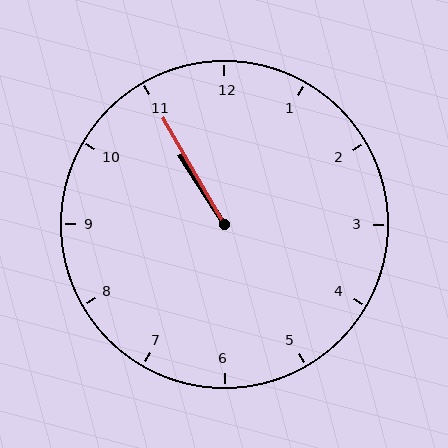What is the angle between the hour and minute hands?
Approximately 2 degrees.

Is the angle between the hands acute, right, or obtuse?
It is acute.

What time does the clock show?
10:55.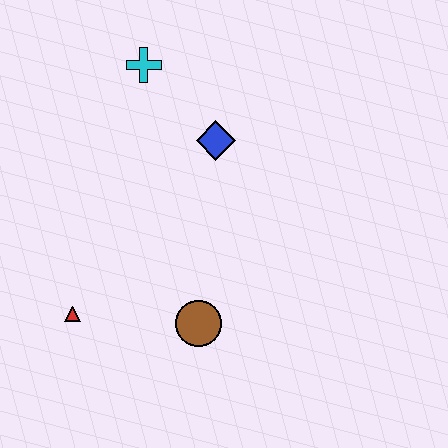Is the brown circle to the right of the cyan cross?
Yes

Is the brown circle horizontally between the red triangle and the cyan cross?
No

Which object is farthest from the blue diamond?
The red triangle is farthest from the blue diamond.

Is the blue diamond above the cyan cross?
No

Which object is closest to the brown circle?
The red triangle is closest to the brown circle.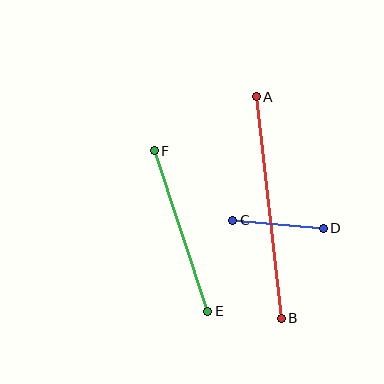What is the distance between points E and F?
The distance is approximately 169 pixels.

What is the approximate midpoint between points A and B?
The midpoint is at approximately (269, 208) pixels.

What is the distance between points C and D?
The distance is approximately 91 pixels.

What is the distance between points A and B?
The distance is approximately 223 pixels.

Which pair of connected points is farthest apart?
Points A and B are farthest apart.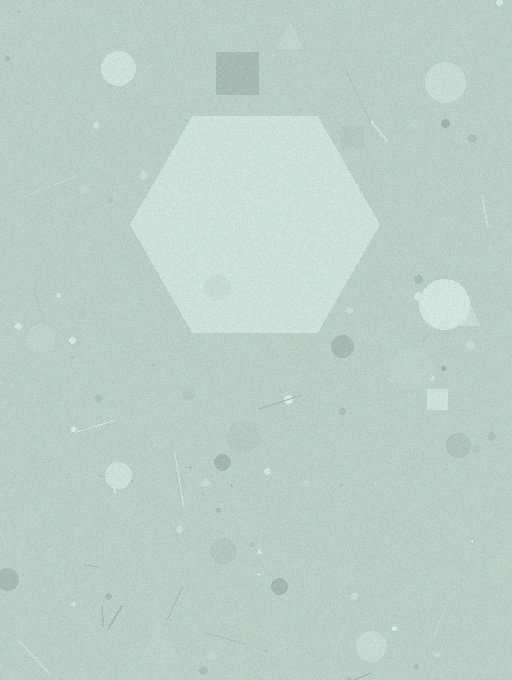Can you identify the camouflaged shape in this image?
The camouflaged shape is a hexagon.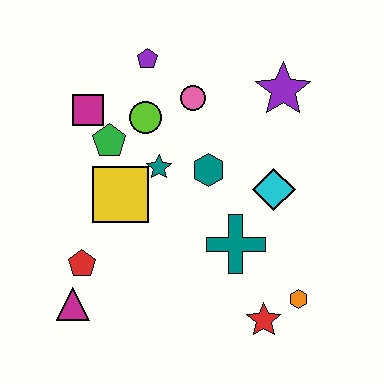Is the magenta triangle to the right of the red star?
No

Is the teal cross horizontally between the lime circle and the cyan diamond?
Yes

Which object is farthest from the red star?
The purple pentagon is farthest from the red star.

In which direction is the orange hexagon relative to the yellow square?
The orange hexagon is to the right of the yellow square.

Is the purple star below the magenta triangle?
No